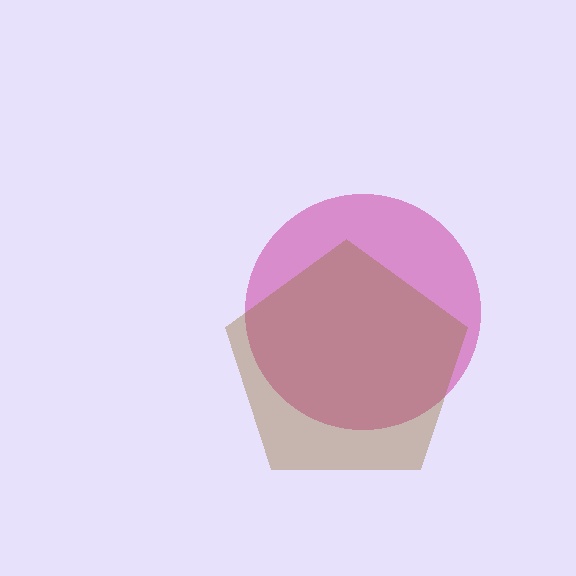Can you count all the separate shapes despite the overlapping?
Yes, there are 2 separate shapes.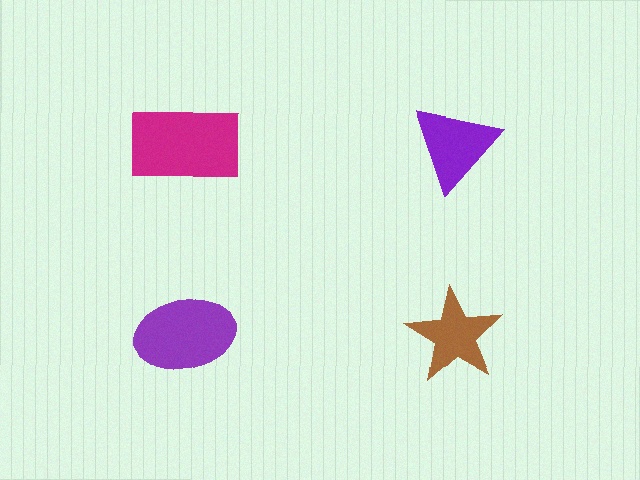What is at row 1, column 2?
A purple triangle.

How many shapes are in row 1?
2 shapes.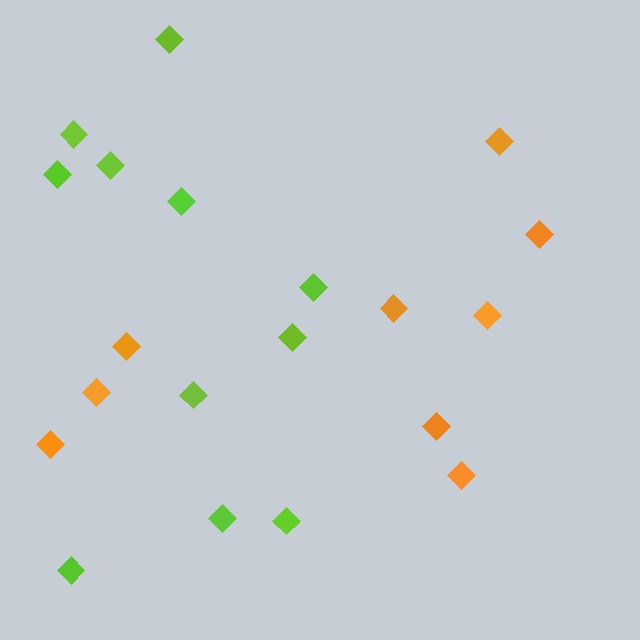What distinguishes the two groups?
There are 2 groups: one group of lime diamonds (11) and one group of orange diamonds (9).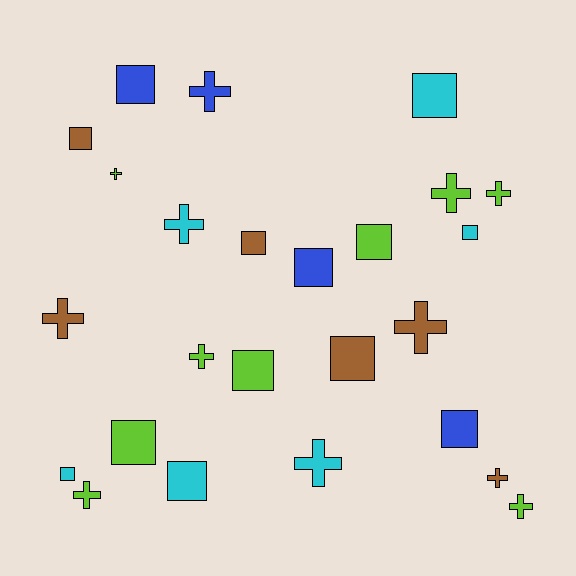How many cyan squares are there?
There are 4 cyan squares.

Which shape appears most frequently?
Square, with 13 objects.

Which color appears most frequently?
Lime, with 9 objects.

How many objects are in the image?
There are 25 objects.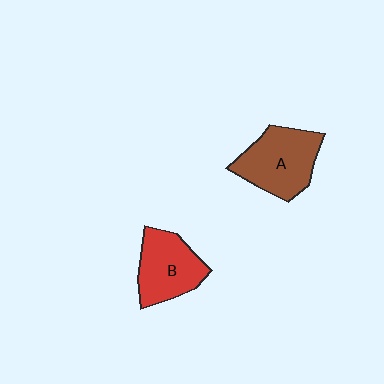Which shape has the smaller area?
Shape B (red).